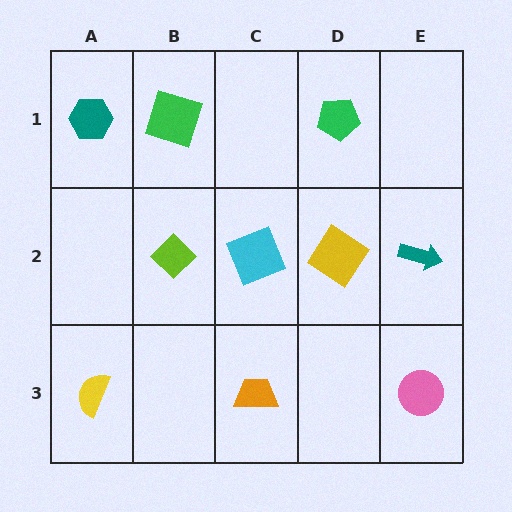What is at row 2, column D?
A yellow diamond.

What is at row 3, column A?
A yellow semicircle.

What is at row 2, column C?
A cyan square.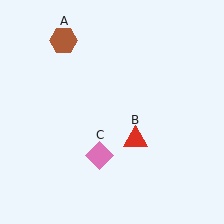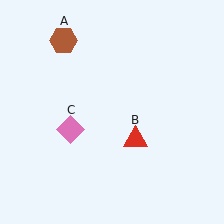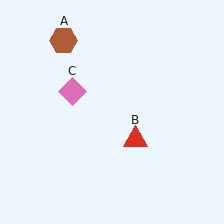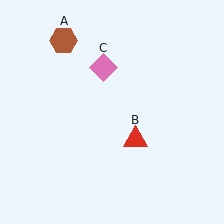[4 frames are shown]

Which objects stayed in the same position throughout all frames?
Brown hexagon (object A) and red triangle (object B) remained stationary.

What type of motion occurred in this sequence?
The pink diamond (object C) rotated clockwise around the center of the scene.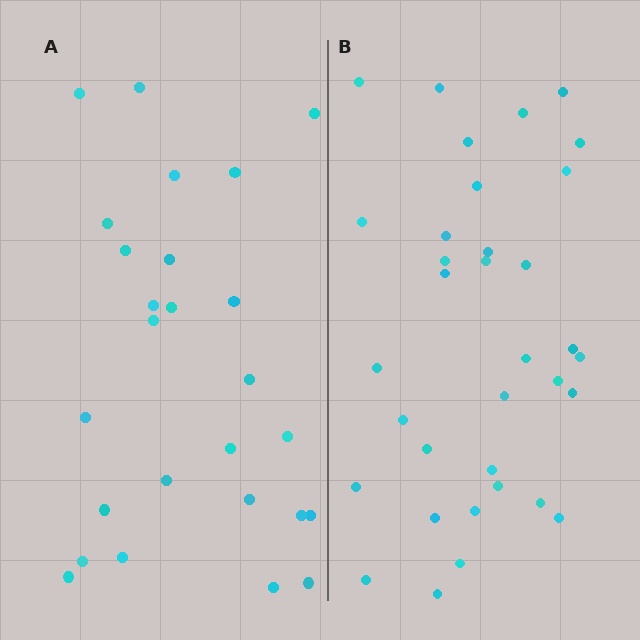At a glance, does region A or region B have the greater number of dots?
Region B (the right region) has more dots.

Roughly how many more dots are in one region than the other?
Region B has roughly 8 or so more dots than region A.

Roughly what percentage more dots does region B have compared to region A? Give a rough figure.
About 30% more.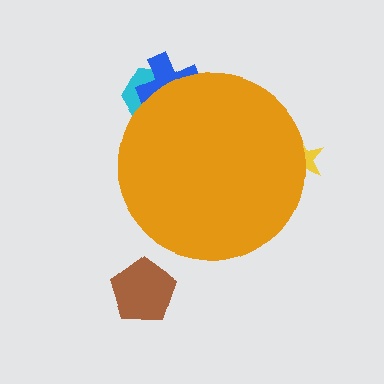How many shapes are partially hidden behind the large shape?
3 shapes are partially hidden.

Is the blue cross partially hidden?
Yes, the blue cross is partially hidden behind the orange circle.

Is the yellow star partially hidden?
Yes, the yellow star is partially hidden behind the orange circle.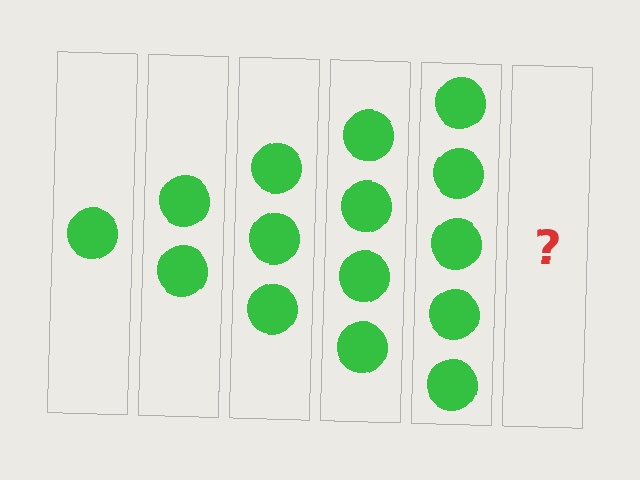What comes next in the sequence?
The next element should be 6 circles.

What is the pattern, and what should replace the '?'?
The pattern is that each step adds one more circle. The '?' should be 6 circles.